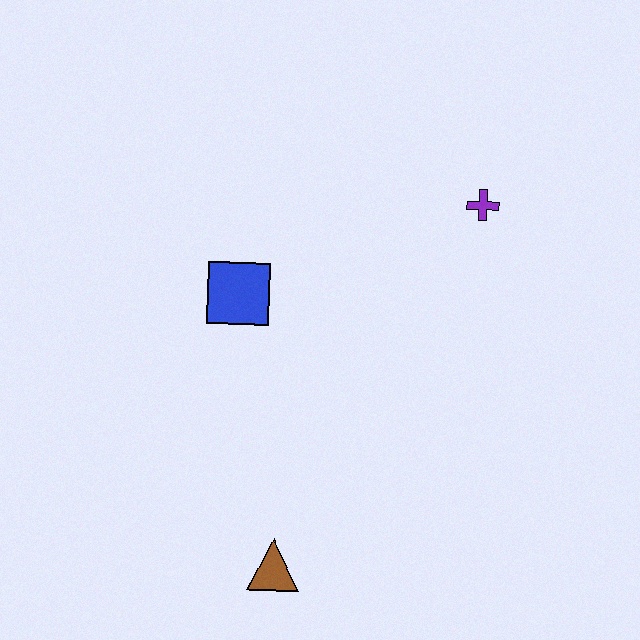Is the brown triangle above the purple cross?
No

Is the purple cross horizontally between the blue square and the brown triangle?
No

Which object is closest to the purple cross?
The blue square is closest to the purple cross.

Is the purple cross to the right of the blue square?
Yes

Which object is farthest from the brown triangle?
The purple cross is farthest from the brown triangle.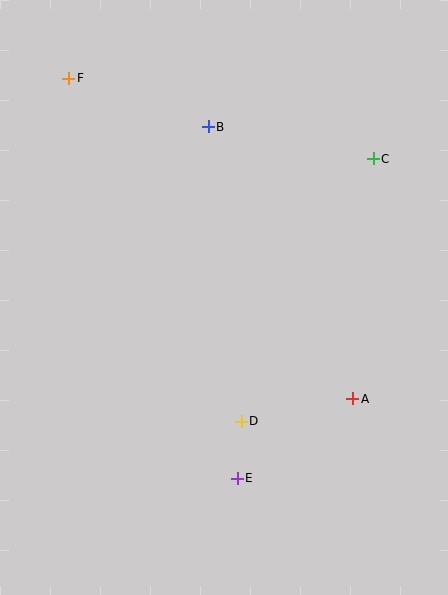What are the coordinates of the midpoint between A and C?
The midpoint between A and C is at (363, 279).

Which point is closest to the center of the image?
Point D at (241, 421) is closest to the center.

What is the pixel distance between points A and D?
The distance between A and D is 114 pixels.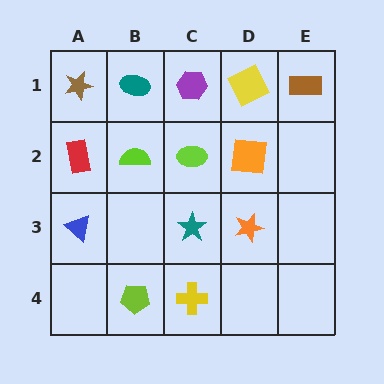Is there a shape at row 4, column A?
No, that cell is empty.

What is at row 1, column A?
A brown star.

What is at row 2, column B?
A lime semicircle.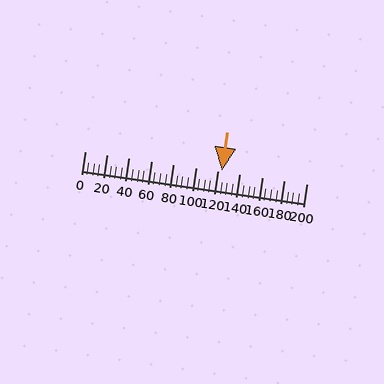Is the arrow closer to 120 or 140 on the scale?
The arrow is closer to 120.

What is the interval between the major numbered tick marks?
The major tick marks are spaced 20 units apart.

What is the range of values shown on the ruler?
The ruler shows values from 0 to 200.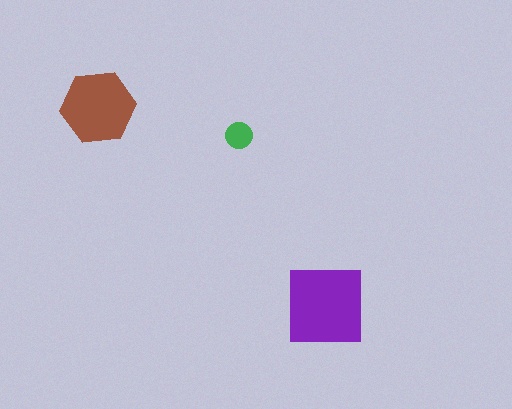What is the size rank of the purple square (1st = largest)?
1st.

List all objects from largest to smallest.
The purple square, the brown hexagon, the green circle.